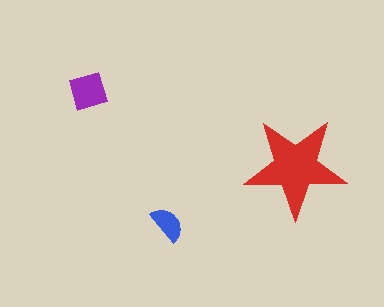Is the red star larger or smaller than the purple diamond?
Larger.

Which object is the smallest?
The blue semicircle.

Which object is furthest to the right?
The red star is rightmost.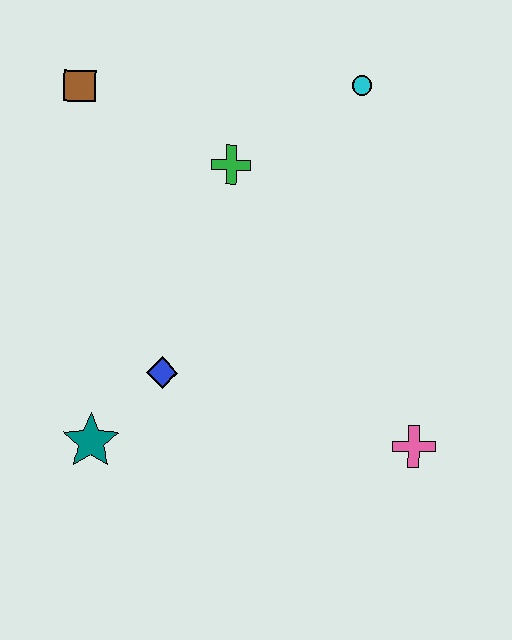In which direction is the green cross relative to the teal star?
The green cross is above the teal star.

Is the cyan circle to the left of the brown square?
No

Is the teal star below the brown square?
Yes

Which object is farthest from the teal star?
The cyan circle is farthest from the teal star.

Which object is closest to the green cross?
The cyan circle is closest to the green cross.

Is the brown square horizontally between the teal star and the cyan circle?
No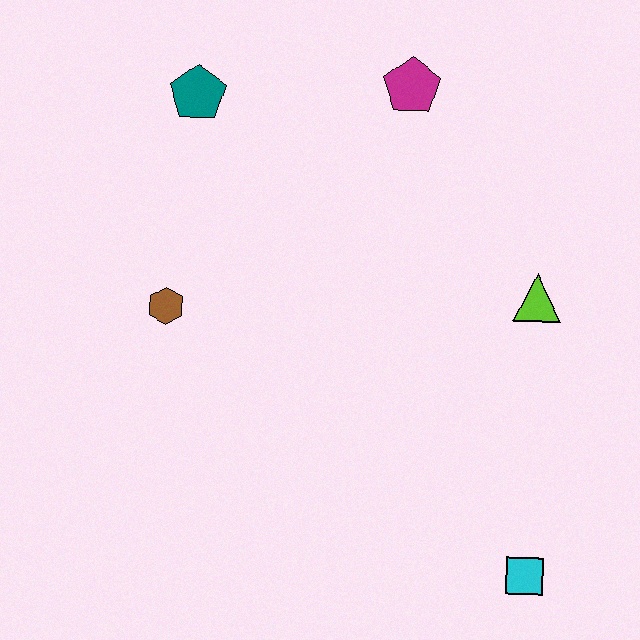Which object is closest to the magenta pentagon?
The teal pentagon is closest to the magenta pentagon.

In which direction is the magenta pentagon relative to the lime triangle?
The magenta pentagon is above the lime triangle.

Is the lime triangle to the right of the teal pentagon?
Yes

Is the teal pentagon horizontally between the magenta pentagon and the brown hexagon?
Yes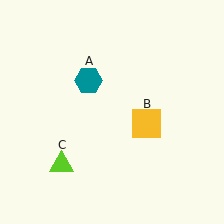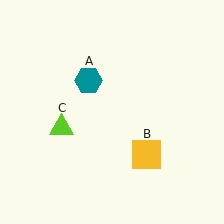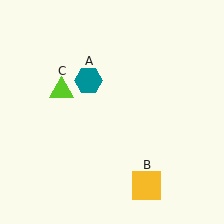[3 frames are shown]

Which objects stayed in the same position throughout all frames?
Teal hexagon (object A) remained stationary.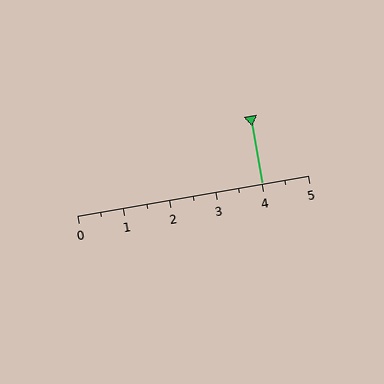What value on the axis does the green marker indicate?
The marker indicates approximately 4.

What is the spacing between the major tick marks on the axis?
The major ticks are spaced 1 apart.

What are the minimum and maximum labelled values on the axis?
The axis runs from 0 to 5.